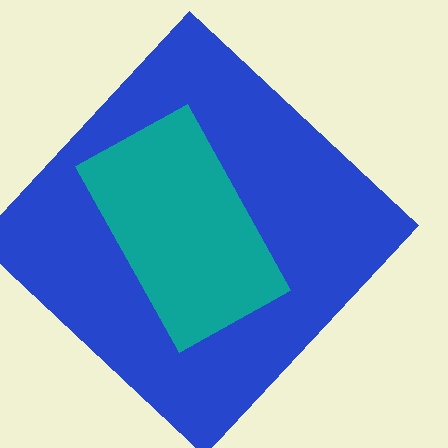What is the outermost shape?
The blue diamond.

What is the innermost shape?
The teal rectangle.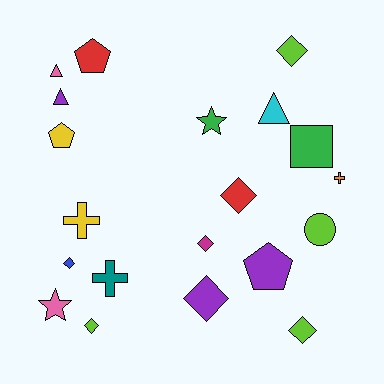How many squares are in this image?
There is 1 square.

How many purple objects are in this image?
There are 3 purple objects.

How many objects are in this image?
There are 20 objects.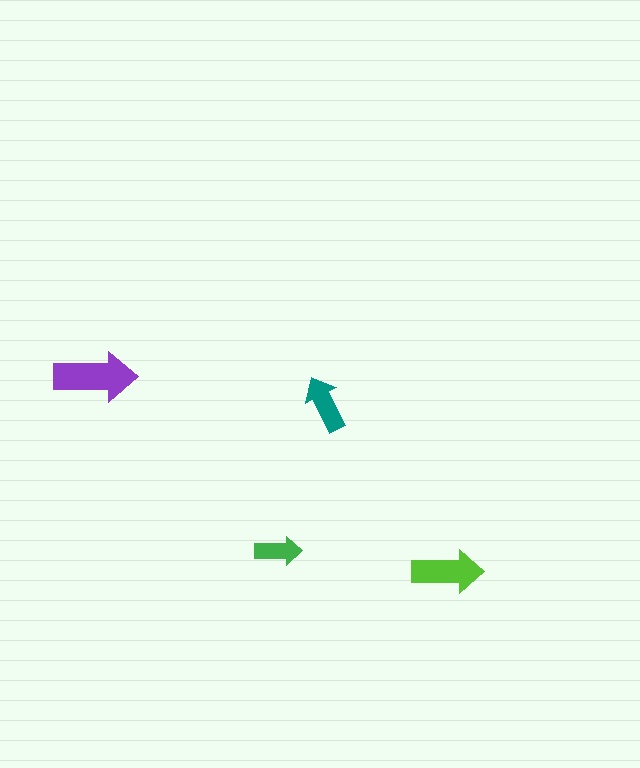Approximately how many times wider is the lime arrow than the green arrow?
About 1.5 times wider.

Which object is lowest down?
The lime arrow is bottommost.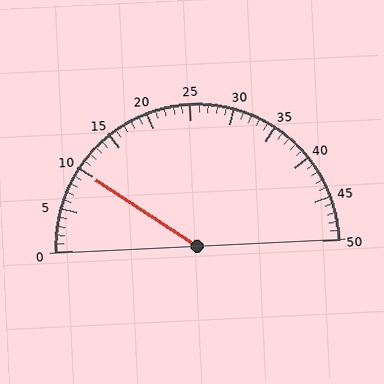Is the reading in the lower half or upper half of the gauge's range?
The reading is in the lower half of the range (0 to 50).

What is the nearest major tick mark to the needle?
The nearest major tick mark is 10.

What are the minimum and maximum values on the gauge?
The gauge ranges from 0 to 50.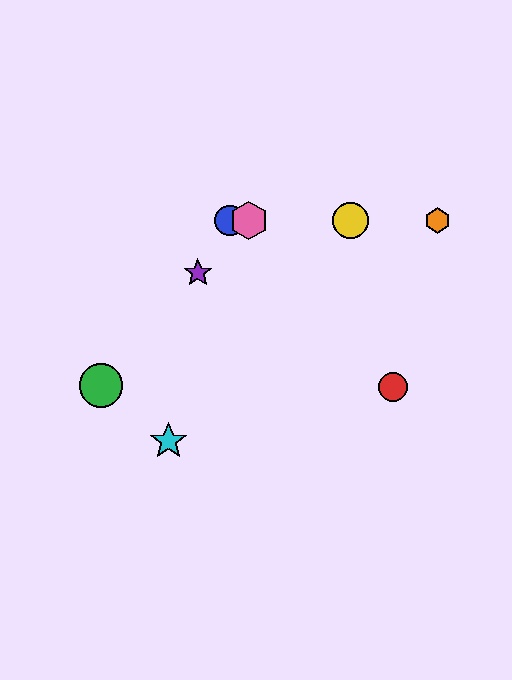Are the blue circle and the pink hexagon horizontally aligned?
Yes, both are at y≈221.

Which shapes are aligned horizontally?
The blue circle, the yellow circle, the orange hexagon, the pink hexagon are aligned horizontally.